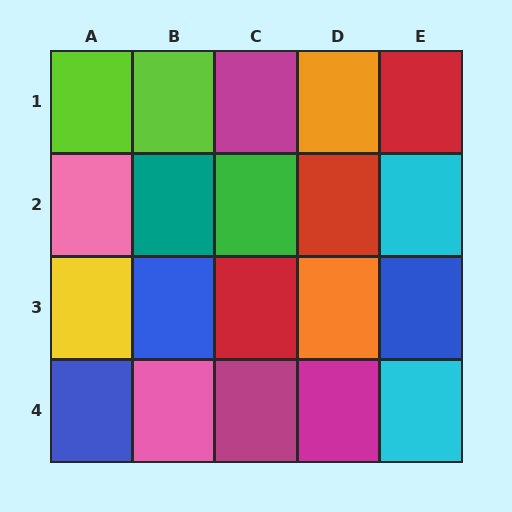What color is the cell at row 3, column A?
Yellow.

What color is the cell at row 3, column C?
Red.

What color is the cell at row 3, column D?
Orange.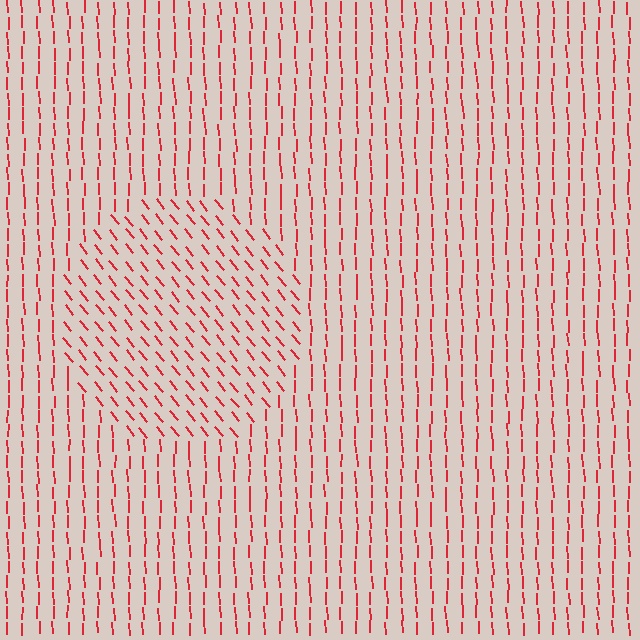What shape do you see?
I see a circle.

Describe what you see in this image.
The image is filled with small red line segments. A circle region in the image has lines oriented differently from the surrounding lines, creating a visible texture boundary.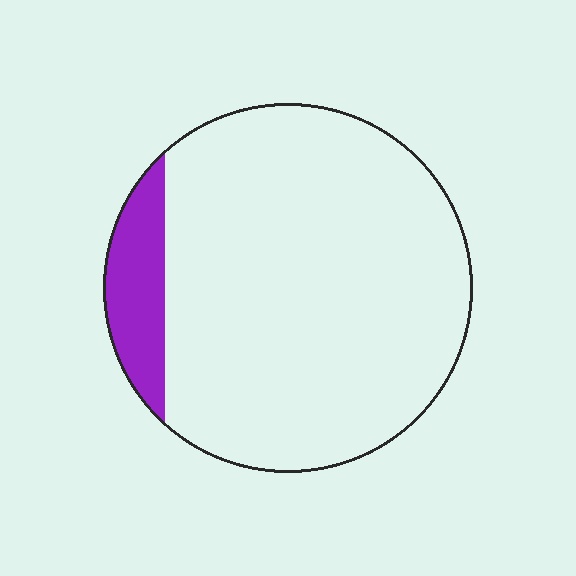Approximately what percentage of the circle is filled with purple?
Approximately 10%.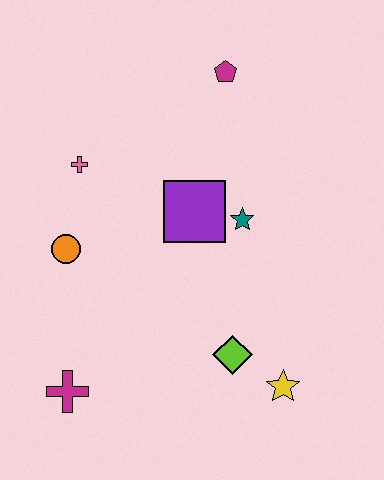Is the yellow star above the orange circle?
No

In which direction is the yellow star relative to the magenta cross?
The yellow star is to the right of the magenta cross.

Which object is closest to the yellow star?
The lime diamond is closest to the yellow star.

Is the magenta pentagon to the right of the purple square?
Yes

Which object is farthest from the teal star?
The magenta cross is farthest from the teal star.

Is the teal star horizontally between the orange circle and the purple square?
No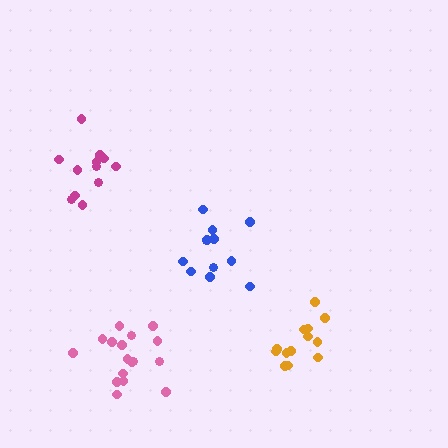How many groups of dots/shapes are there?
There are 4 groups.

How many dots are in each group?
Group 1: 17 dots, Group 2: 12 dots, Group 3: 14 dots, Group 4: 12 dots (55 total).